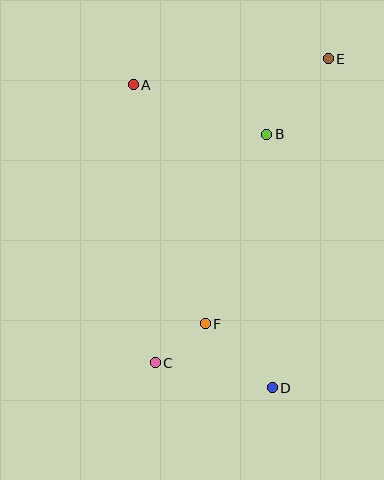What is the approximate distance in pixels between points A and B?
The distance between A and B is approximately 142 pixels.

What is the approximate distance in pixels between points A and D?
The distance between A and D is approximately 333 pixels.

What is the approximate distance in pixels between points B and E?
The distance between B and E is approximately 98 pixels.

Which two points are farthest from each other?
Points C and E are farthest from each other.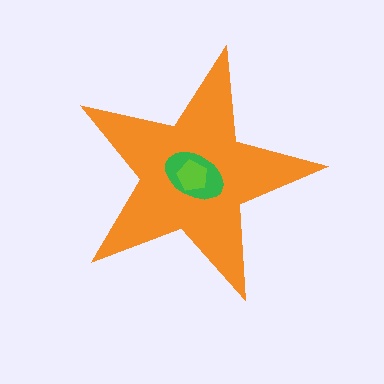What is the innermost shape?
The lime pentagon.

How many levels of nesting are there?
3.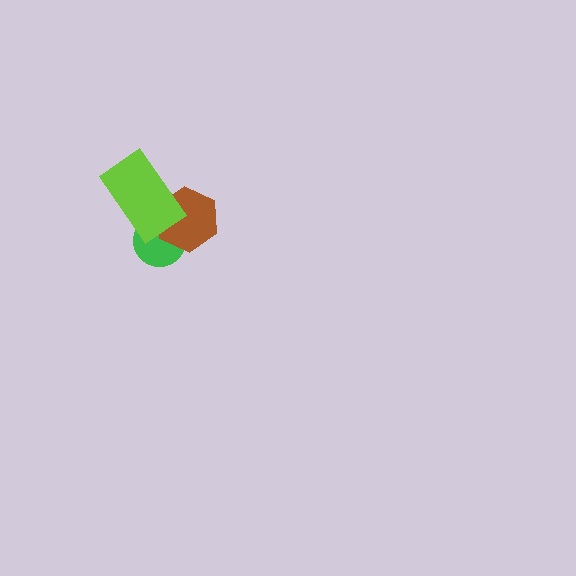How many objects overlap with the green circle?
2 objects overlap with the green circle.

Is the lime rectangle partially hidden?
No, no other shape covers it.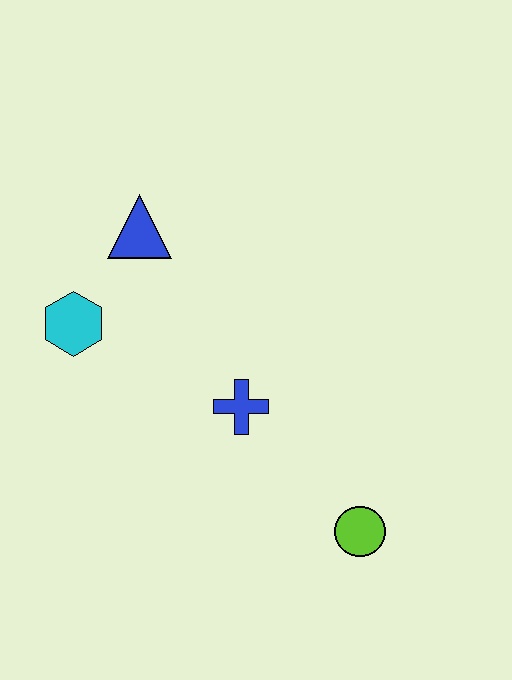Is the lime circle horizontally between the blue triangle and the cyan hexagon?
No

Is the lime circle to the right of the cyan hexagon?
Yes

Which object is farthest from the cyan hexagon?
The lime circle is farthest from the cyan hexagon.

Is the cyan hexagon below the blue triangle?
Yes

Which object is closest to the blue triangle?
The cyan hexagon is closest to the blue triangle.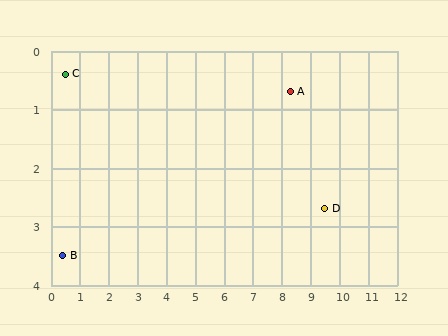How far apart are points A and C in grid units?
Points A and C are about 7.8 grid units apart.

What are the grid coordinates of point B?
Point B is at approximately (0.4, 3.5).